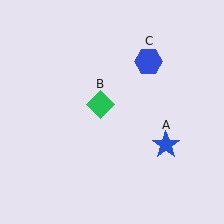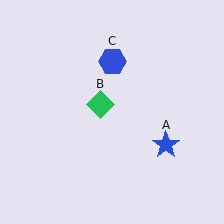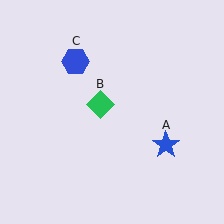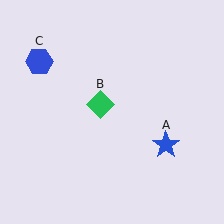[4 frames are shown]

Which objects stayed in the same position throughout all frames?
Blue star (object A) and green diamond (object B) remained stationary.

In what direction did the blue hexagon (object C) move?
The blue hexagon (object C) moved left.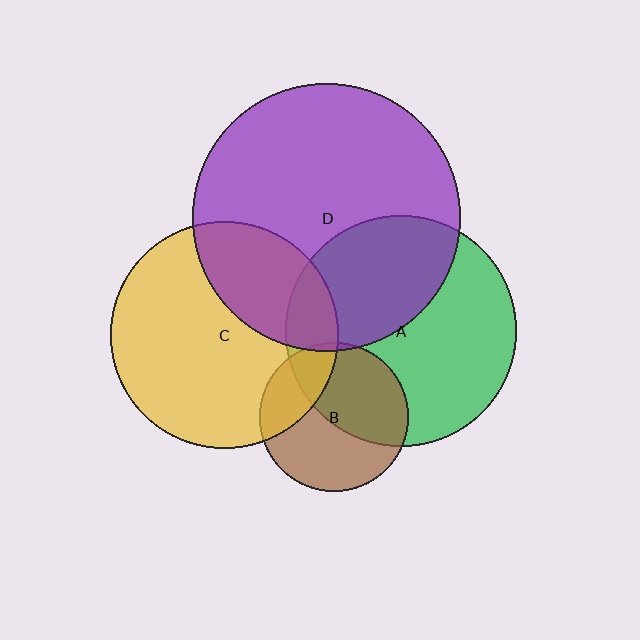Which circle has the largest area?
Circle D (purple).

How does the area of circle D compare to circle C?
Approximately 1.4 times.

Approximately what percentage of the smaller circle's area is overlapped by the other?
Approximately 5%.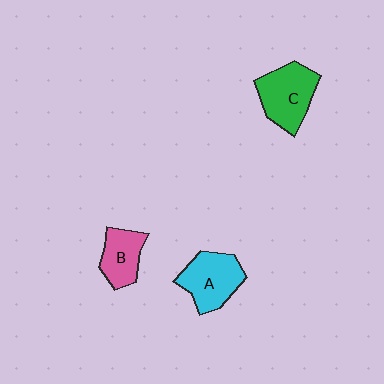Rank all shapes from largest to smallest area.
From largest to smallest: C (green), A (cyan), B (pink).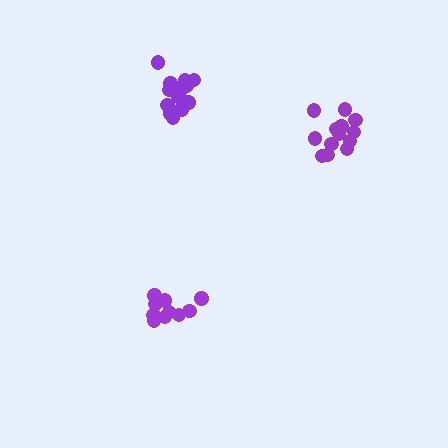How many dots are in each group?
Group 1: 14 dots, Group 2: 11 dots, Group 3: 13 dots (38 total).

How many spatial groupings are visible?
There are 3 spatial groupings.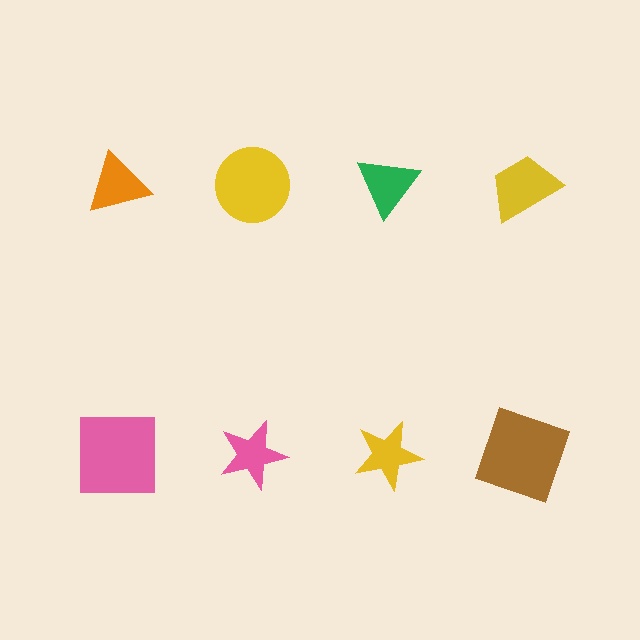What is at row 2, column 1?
A pink square.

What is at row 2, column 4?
A brown square.